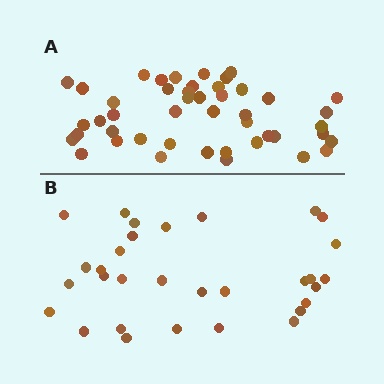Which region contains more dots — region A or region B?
Region A (the top region) has more dots.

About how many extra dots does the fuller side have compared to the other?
Region A has approximately 15 more dots than region B.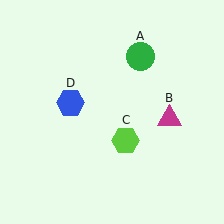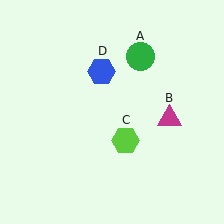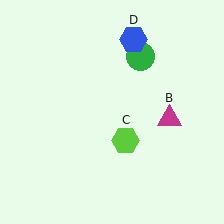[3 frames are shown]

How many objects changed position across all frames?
1 object changed position: blue hexagon (object D).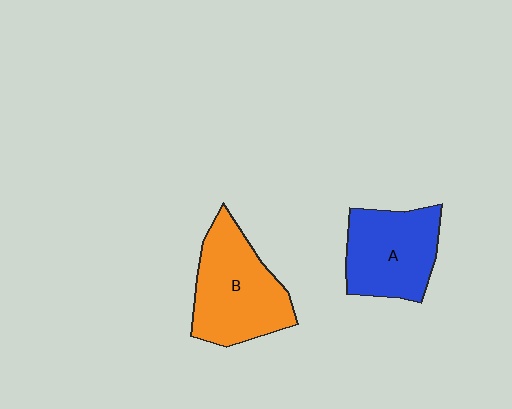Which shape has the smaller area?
Shape A (blue).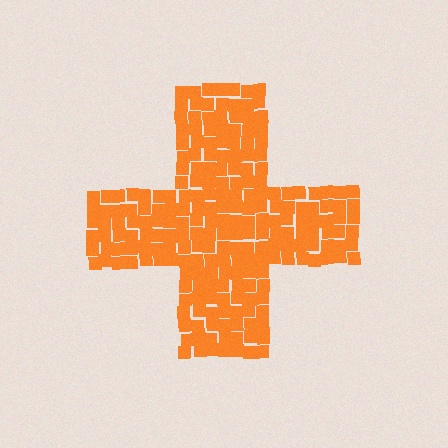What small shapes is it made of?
It is made of small squares.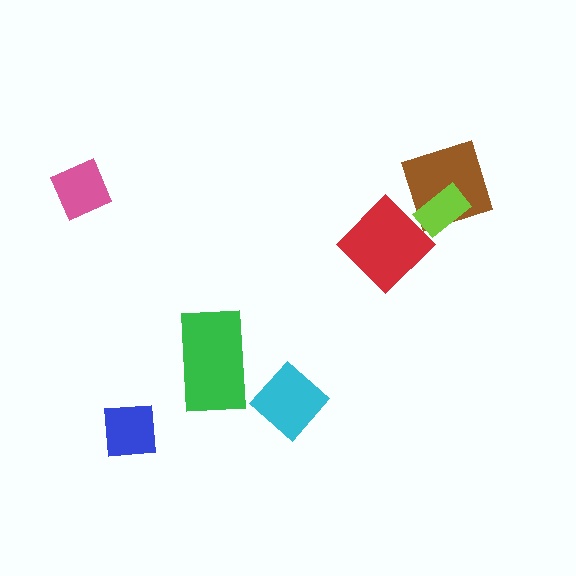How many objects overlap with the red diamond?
1 object overlaps with the red diamond.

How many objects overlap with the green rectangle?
0 objects overlap with the green rectangle.